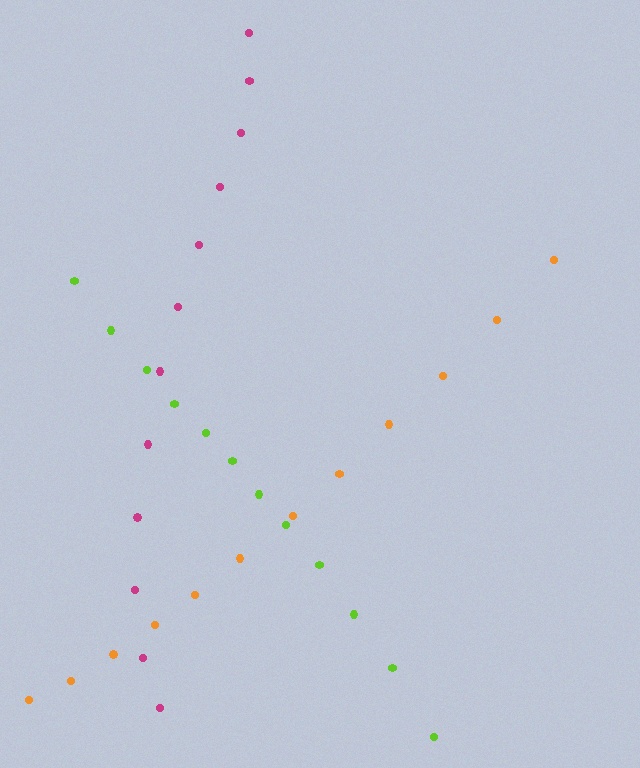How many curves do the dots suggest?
There are 3 distinct paths.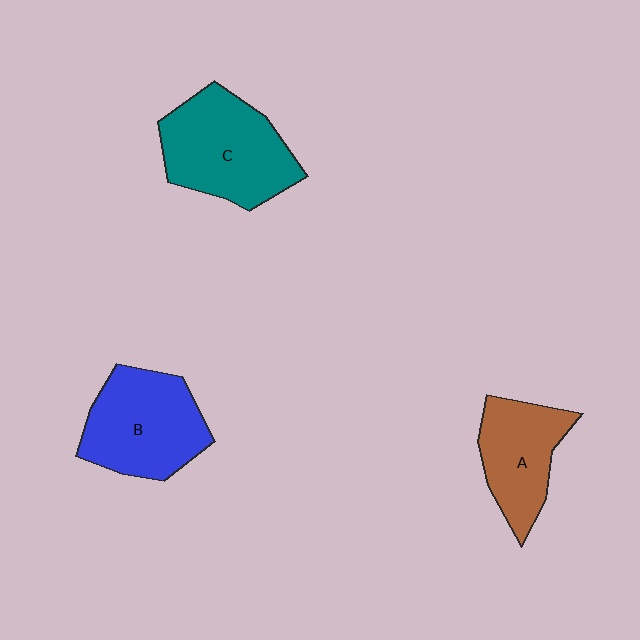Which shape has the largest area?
Shape C (teal).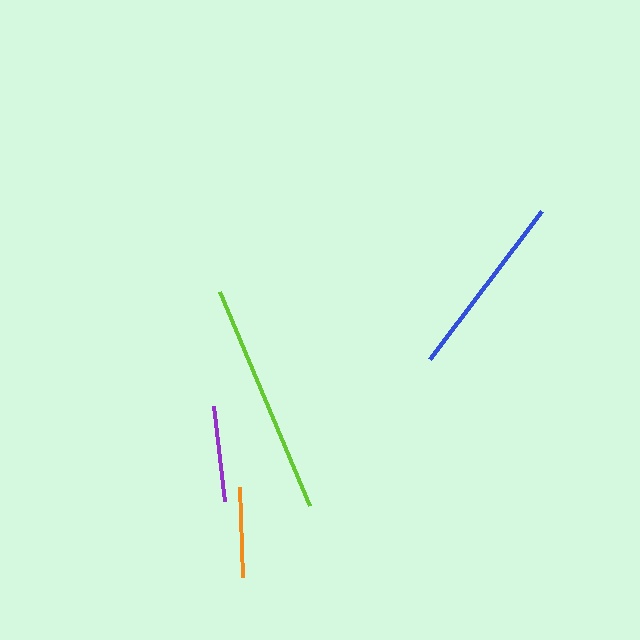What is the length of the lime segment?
The lime segment is approximately 232 pixels long.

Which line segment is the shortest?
The orange line is the shortest at approximately 90 pixels.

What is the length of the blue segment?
The blue segment is approximately 186 pixels long.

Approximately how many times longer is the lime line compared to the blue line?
The lime line is approximately 1.2 times the length of the blue line.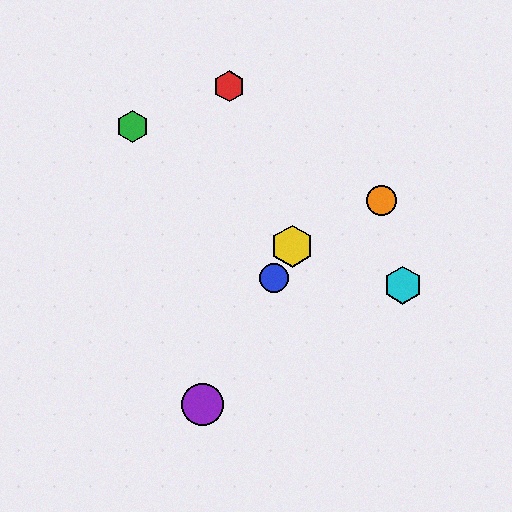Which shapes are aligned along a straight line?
The blue circle, the yellow hexagon, the purple circle are aligned along a straight line.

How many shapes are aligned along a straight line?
3 shapes (the blue circle, the yellow hexagon, the purple circle) are aligned along a straight line.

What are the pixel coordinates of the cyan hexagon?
The cyan hexagon is at (403, 285).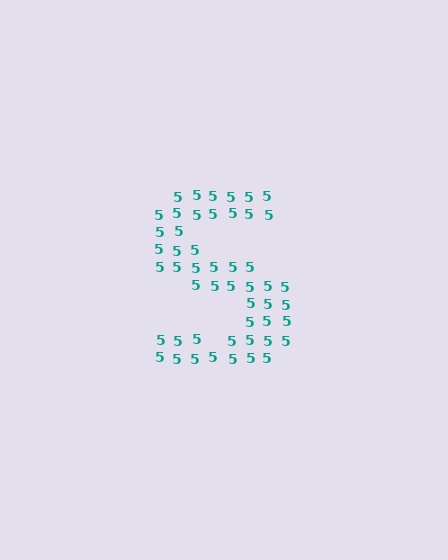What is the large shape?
The large shape is the letter S.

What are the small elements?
The small elements are digit 5's.